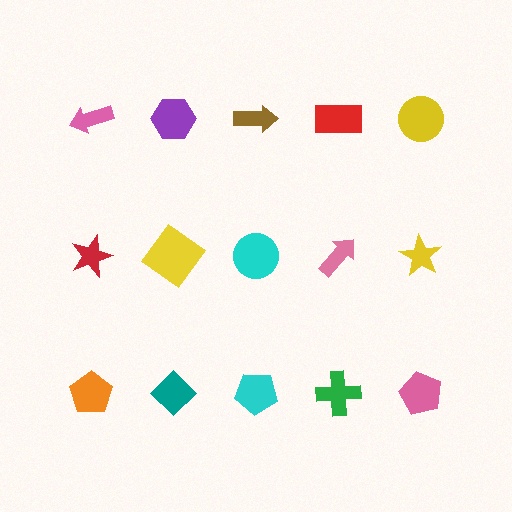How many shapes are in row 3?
5 shapes.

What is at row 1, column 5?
A yellow circle.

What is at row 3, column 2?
A teal diamond.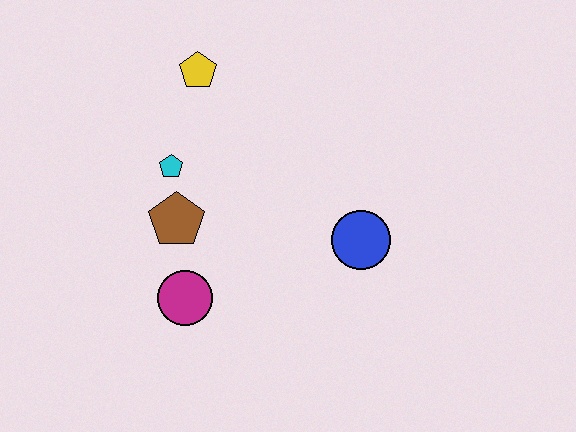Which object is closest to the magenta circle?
The brown pentagon is closest to the magenta circle.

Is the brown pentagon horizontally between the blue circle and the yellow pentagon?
No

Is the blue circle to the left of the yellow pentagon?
No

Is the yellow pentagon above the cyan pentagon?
Yes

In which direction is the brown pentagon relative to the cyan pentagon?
The brown pentagon is below the cyan pentagon.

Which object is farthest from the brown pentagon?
The blue circle is farthest from the brown pentagon.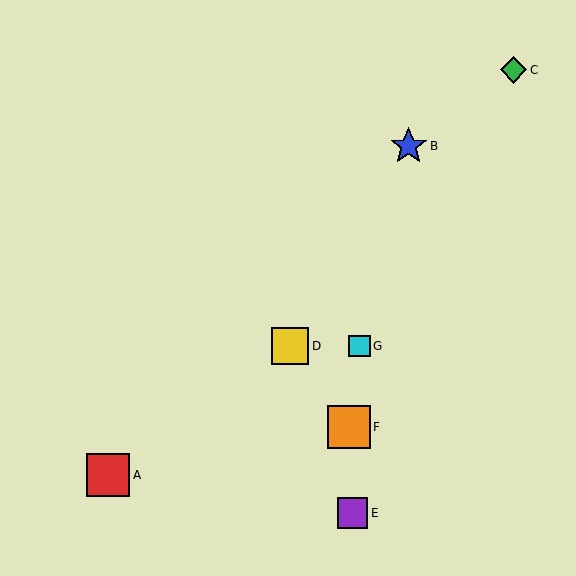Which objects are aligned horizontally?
Objects D, G are aligned horizontally.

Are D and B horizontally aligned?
No, D is at y≈346 and B is at y≈146.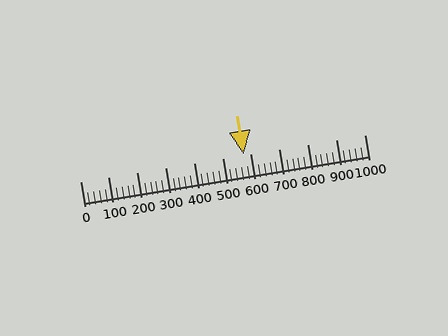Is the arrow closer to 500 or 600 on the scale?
The arrow is closer to 600.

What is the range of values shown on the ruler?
The ruler shows values from 0 to 1000.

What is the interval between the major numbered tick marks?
The major tick marks are spaced 100 units apart.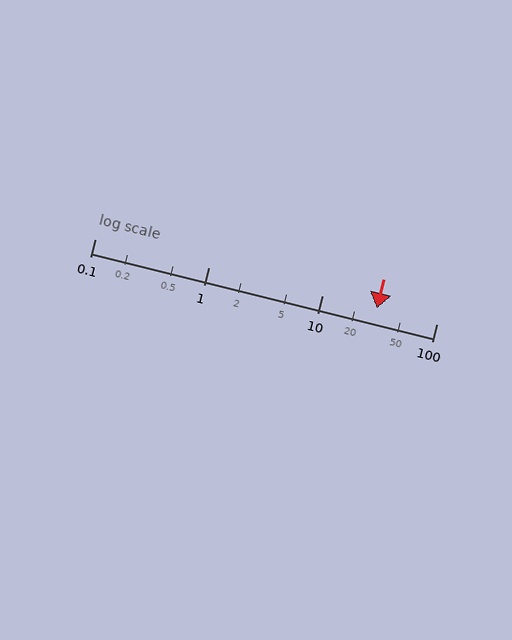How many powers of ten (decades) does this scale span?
The scale spans 3 decades, from 0.1 to 100.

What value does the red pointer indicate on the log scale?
The pointer indicates approximately 30.